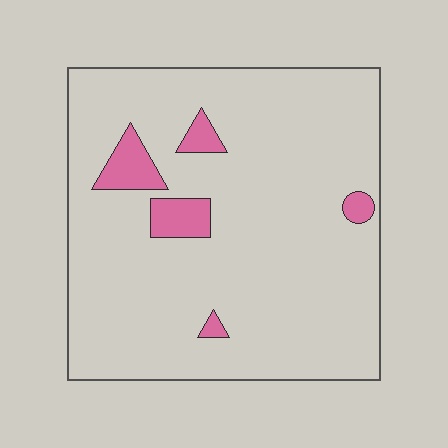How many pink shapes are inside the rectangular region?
5.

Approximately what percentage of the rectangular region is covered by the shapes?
Approximately 10%.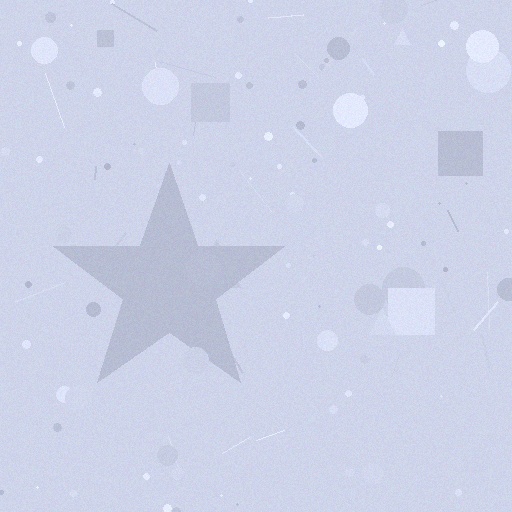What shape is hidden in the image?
A star is hidden in the image.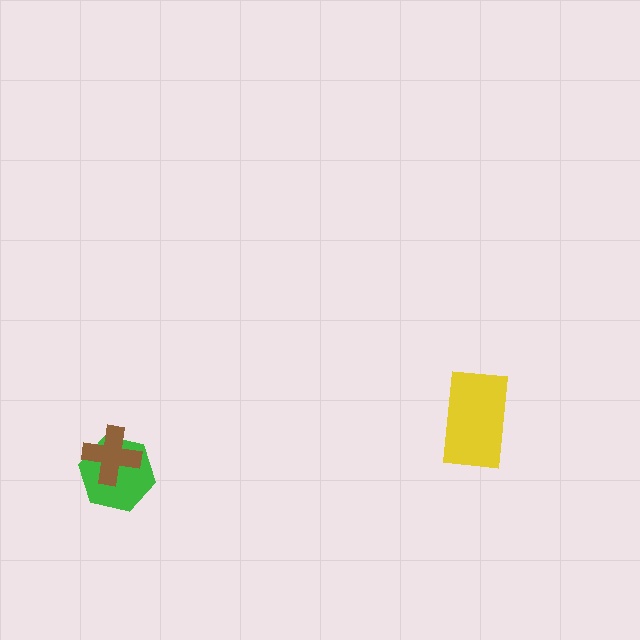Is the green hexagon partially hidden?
Yes, it is partially covered by another shape.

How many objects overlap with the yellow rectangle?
0 objects overlap with the yellow rectangle.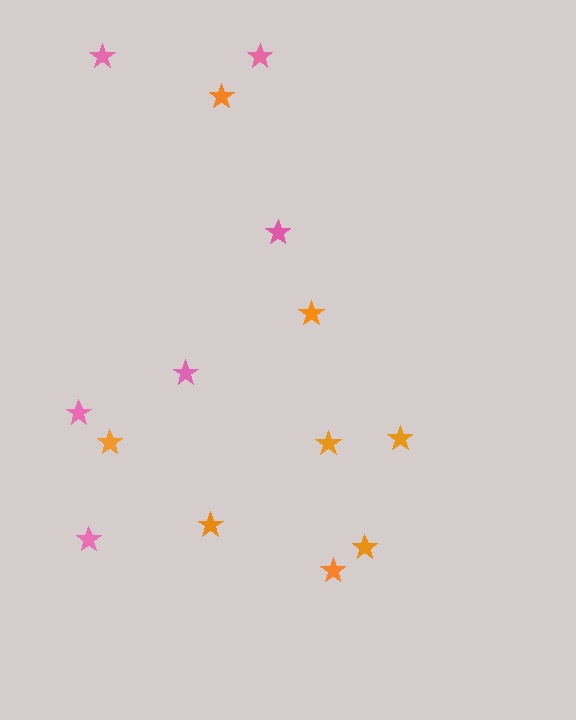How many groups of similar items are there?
There are 2 groups: one group of orange stars (8) and one group of pink stars (6).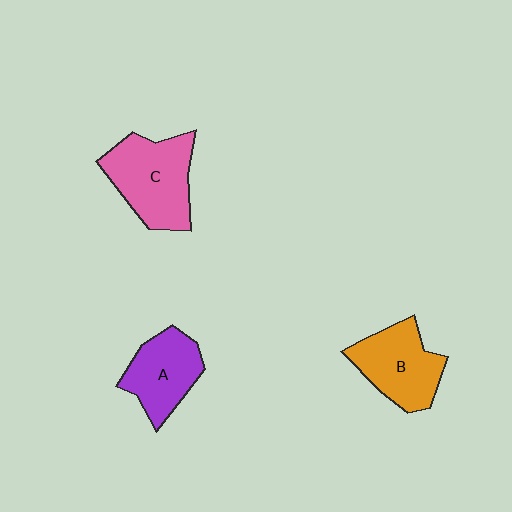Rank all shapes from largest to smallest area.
From largest to smallest: C (pink), B (orange), A (purple).